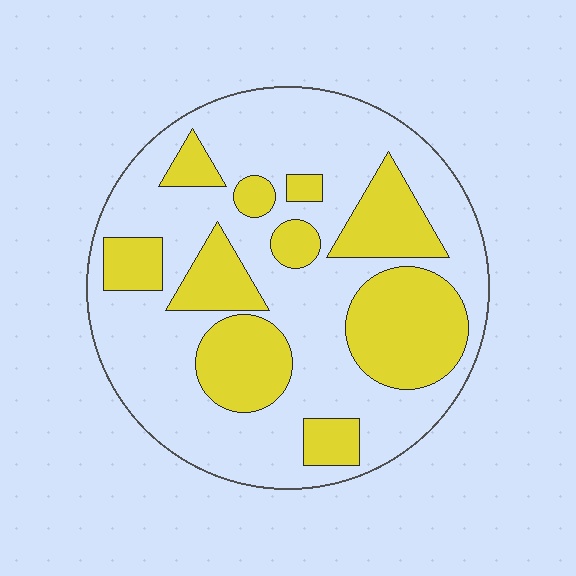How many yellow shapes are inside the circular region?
10.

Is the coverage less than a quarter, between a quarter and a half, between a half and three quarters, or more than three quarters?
Between a quarter and a half.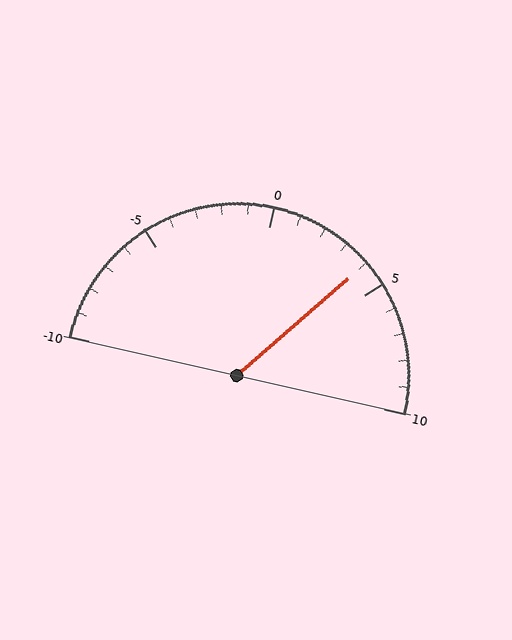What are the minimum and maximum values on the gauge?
The gauge ranges from -10 to 10.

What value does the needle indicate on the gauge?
The needle indicates approximately 4.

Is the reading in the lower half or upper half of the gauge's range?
The reading is in the upper half of the range (-10 to 10).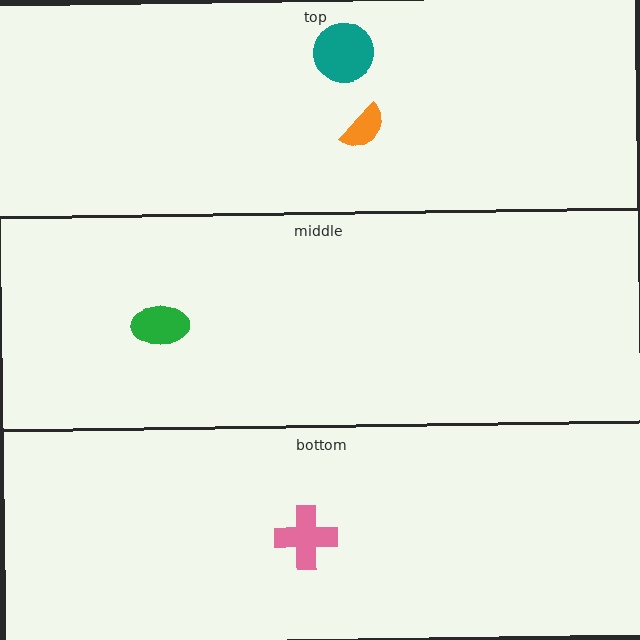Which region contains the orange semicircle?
The top region.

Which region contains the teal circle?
The top region.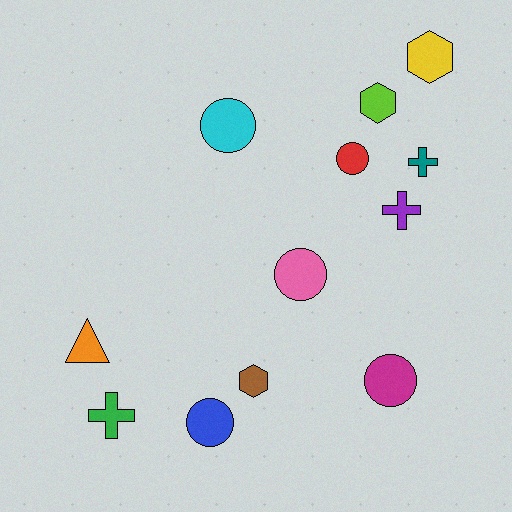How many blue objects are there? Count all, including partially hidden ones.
There is 1 blue object.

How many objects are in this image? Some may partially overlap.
There are 12 objects.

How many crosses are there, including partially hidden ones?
There are 3 crosses.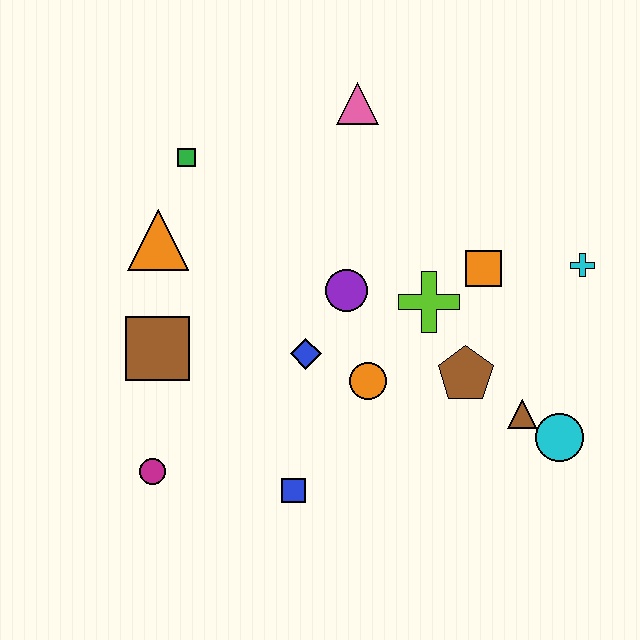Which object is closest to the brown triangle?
The cyan circle is closest to the brown triangle.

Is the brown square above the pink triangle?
No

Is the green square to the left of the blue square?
Yes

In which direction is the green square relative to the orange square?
The green square is to the left of the orange square.